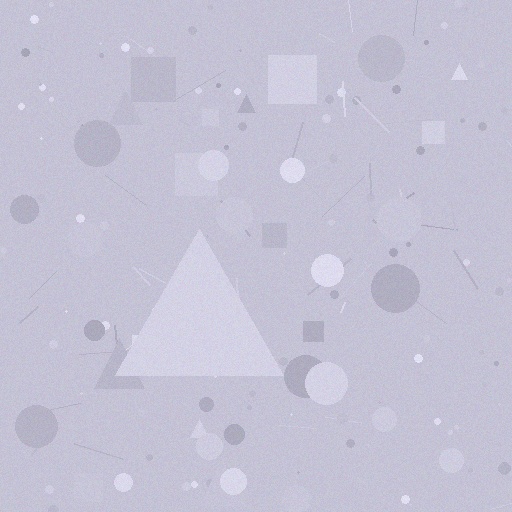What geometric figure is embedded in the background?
A triangle is embedded in the background.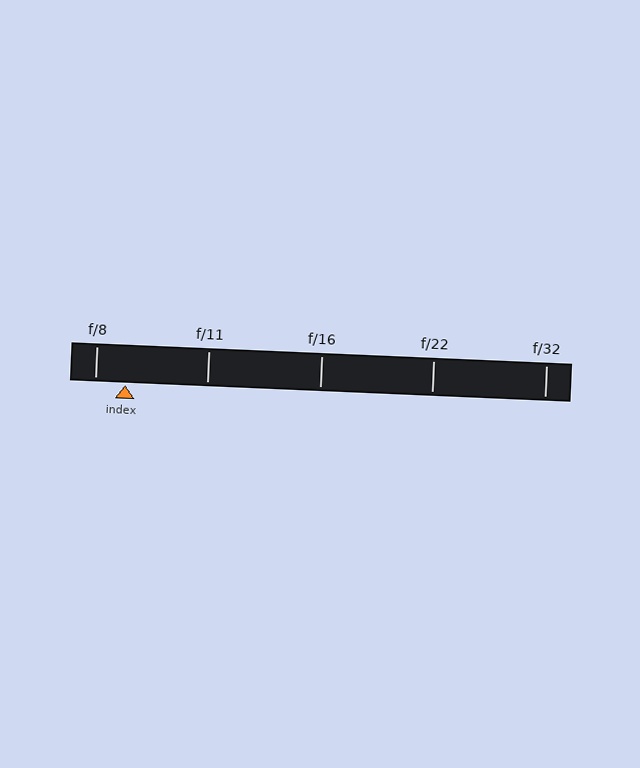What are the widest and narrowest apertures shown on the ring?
The widest aperture shown is f/8 and the narrowest is f/32.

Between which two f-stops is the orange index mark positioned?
The index mark is between f/8 and f/11.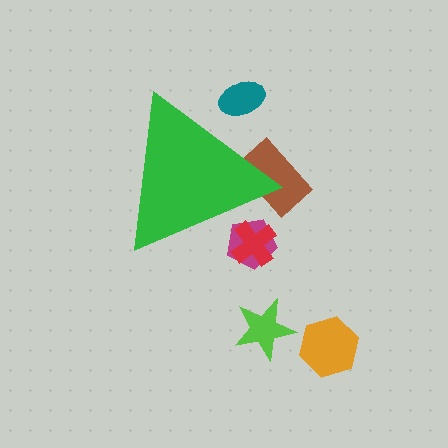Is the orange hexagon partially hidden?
No, the orange hexagon is fully visible.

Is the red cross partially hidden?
Yes, the red cross is partially hidden behind the green triangle.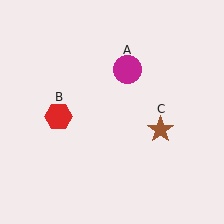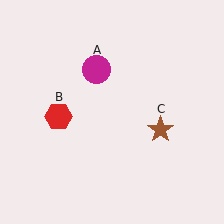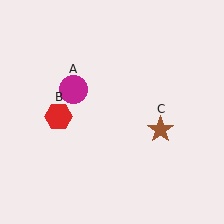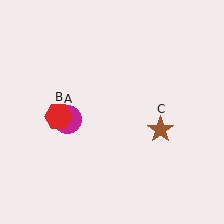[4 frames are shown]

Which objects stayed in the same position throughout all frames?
Red hexagon (object B) and brown star (object C) remained stationary.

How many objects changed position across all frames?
1 object changed position: magenta circle (object A).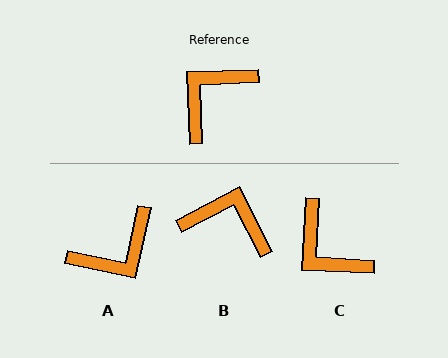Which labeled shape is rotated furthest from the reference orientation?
A, about 166 degrees away.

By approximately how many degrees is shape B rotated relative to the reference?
Approximately 65 degrees clockwise.